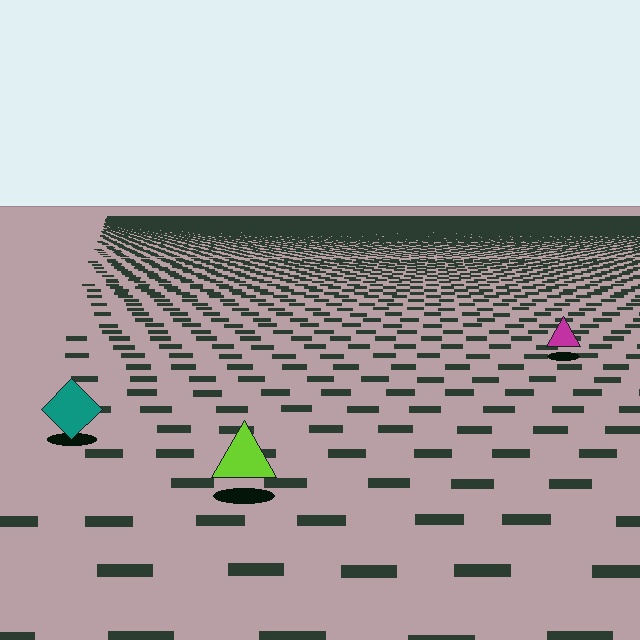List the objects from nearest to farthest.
From nearest to farthest: the lime triangle, the teal diamond, the magenta triangle.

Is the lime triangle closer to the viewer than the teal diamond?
Yes. The lime triangle is closer — you can tell from the texture gradient: the ground texture is coarser near it.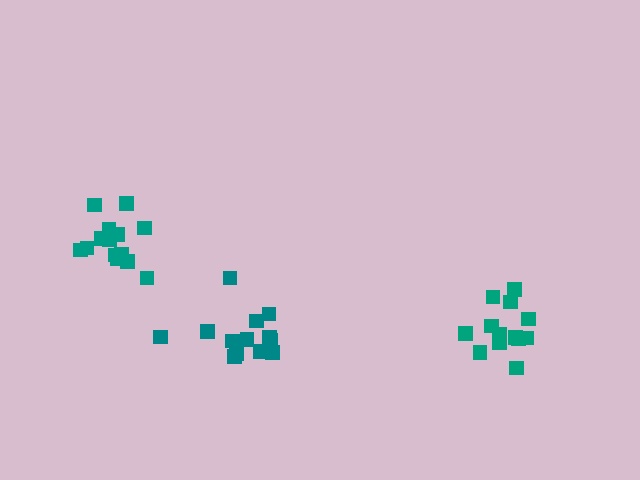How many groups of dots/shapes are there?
There are 3 groups.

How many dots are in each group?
Group 1: 13 dots, Group 2: 13 dots, Group 3: 15 dots (41 total).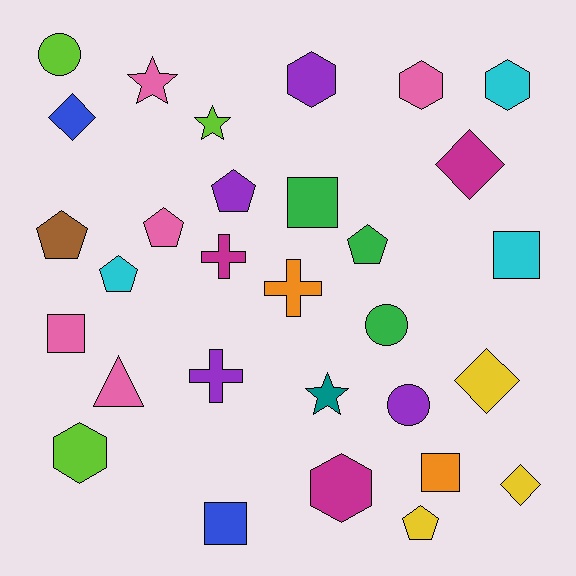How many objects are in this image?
There are 30 objects.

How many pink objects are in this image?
There are 5 pink objects.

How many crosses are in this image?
There are 3 crosses.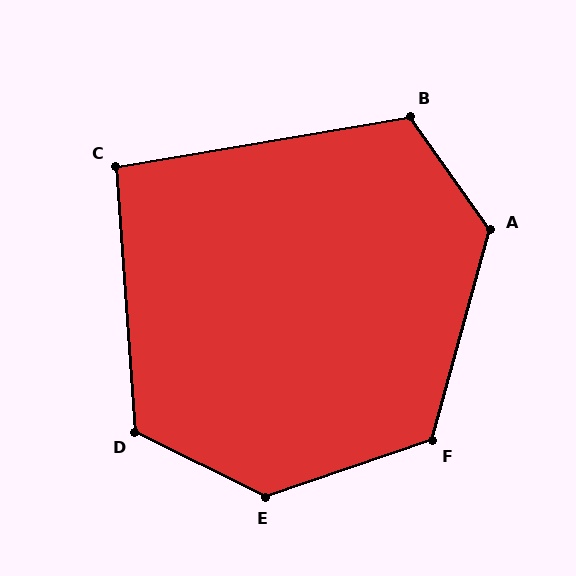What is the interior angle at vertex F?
Approximately 124 degrees (obtuse).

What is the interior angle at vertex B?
Approximately 116 degrees (obtuse).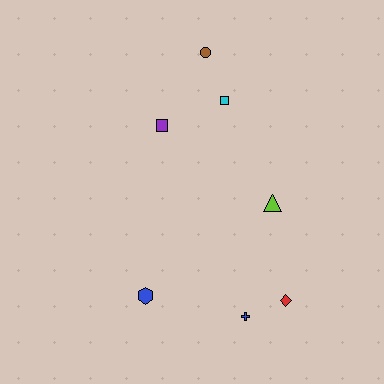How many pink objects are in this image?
There are no pink objects.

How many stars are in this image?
There are no stars.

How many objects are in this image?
There are 7 objects.